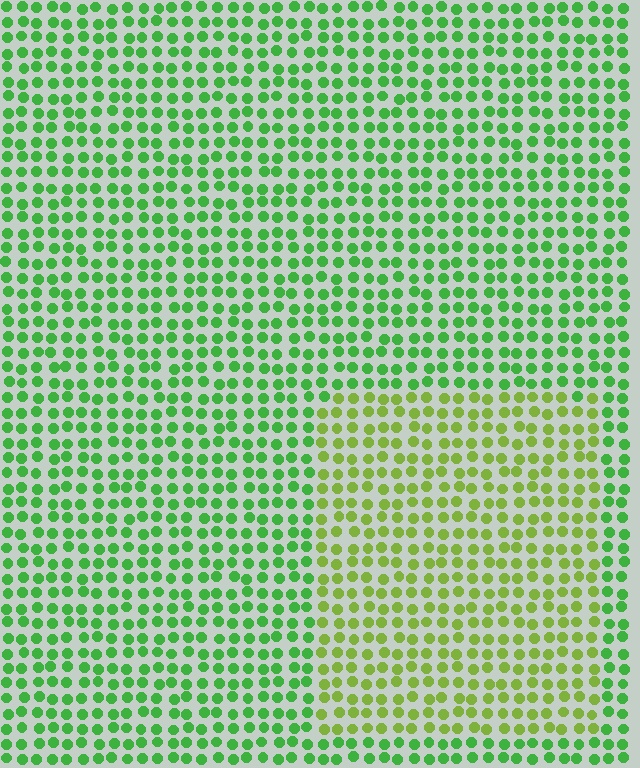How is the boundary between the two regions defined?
The boundary is defined purely by a slight shift in hue (about 35 degrees). Spacing, size, and orientation are identical on both sides.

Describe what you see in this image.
The image is filled with small green elements in a uniform arrangement. A rectangle-shaped region is visible where the elements are tinted to a slightly different hue, forming a subtle color boundary.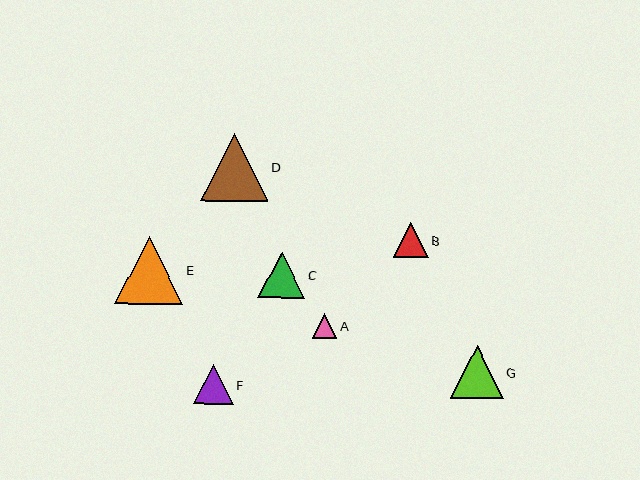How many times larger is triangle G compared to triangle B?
Triangle G is approximately 1.5 times the size of triangle B.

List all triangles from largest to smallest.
From largest to smallest: D, E, G, C, F, B, A.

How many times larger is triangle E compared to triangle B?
Triangle E is approximately 1.9 times the size of triangle B.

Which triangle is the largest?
Triangle D is the largest with a size of approximately 68 pixels.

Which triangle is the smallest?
Triangle A is the smallest with a size of approximately 25 pixels.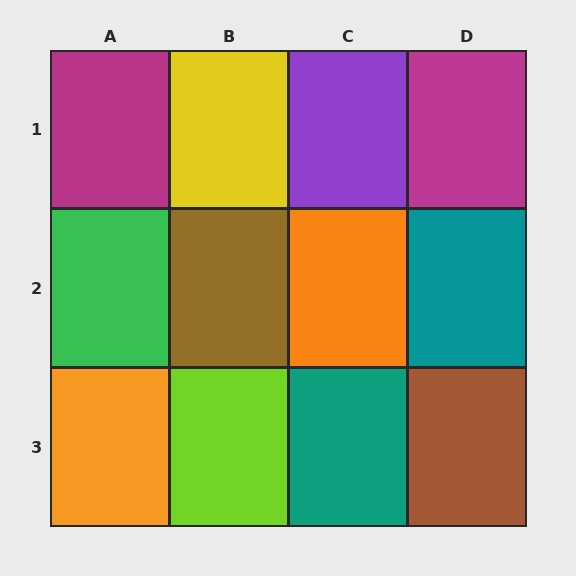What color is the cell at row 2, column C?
Orange.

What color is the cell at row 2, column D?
Teal.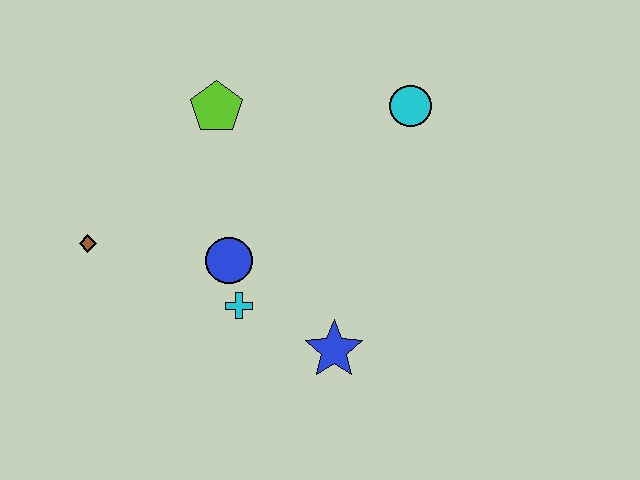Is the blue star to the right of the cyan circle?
No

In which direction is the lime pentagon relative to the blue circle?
The lime pentagon is above the blue circle.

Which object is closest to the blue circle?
The cyan cross is closest to the blue circle.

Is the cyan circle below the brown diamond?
No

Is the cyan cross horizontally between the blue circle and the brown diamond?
No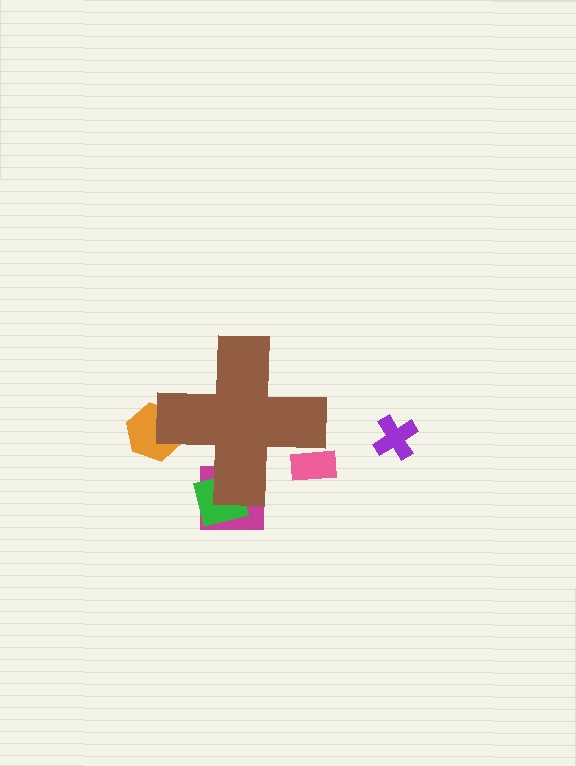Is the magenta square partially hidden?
Yes, the magenta square is partially hidden behind the brown cross.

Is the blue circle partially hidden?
Yes, the blue circle is partially hidden behind the brown cross.